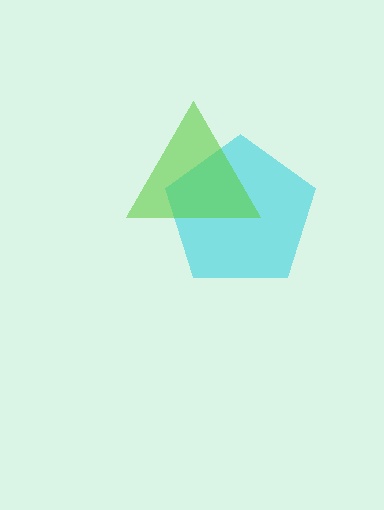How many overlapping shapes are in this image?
There are 2 overlapping shapes in the image.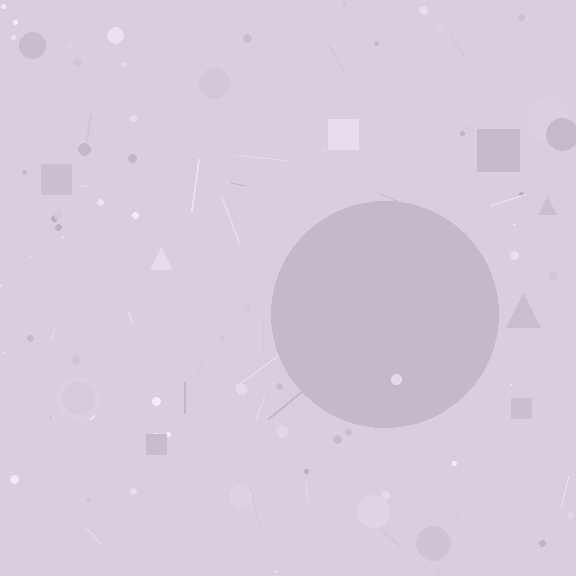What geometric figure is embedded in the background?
A circle is embedded in the background.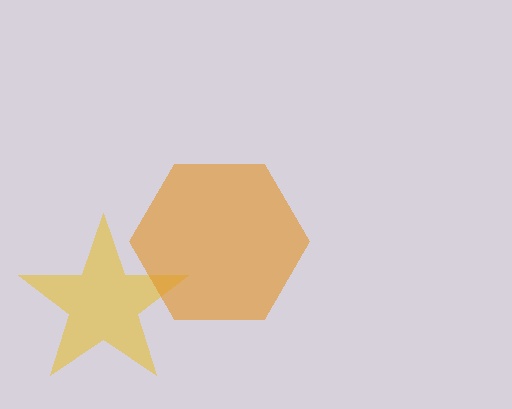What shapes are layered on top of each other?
The layered shapes are: a yellow star, an orange hexagon.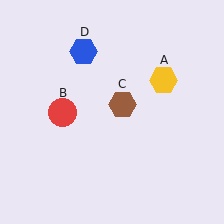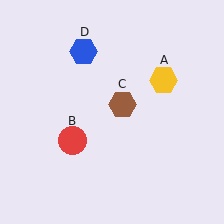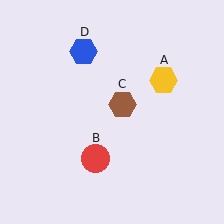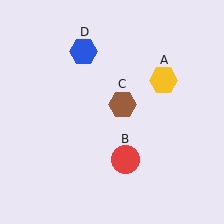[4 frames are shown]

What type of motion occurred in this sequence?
The red circle (object B) rotated counterclockwise around the center of the scene.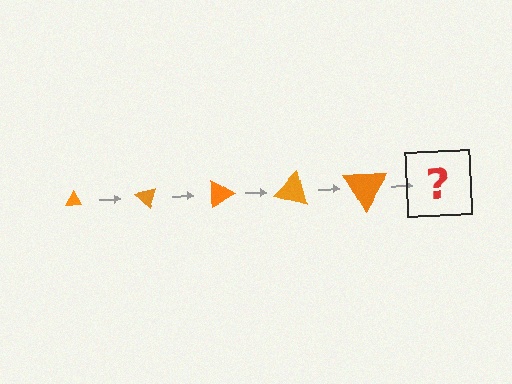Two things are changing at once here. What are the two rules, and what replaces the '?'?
The two rules are that the triangle grows larger each step and it rotates 45 degrees each step. The '?' should be a triangle, larger than the previous one and rotated 225 degrees from the start.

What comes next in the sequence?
The next element should be a triangle, larger than the previous one and rotated 225 degrees from the start.